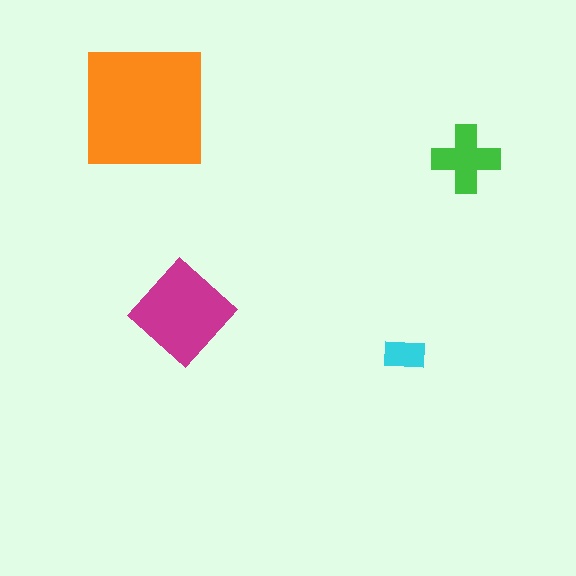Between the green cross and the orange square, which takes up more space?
The orange square.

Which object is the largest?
The orange square.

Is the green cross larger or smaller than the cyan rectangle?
Larger.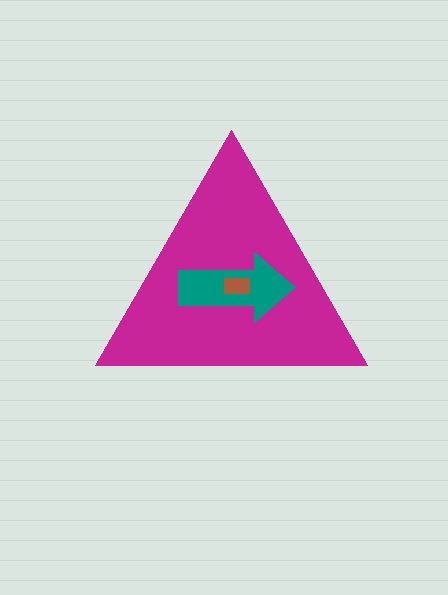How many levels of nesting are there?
3.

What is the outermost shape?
The magenta triangle.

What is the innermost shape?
The brown rectangle.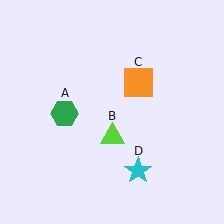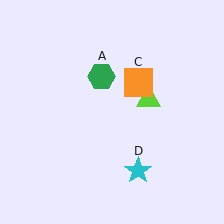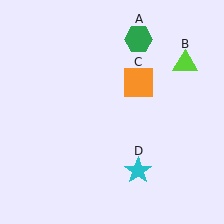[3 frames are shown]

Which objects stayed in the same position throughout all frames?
Orange square (object C) and cyan star (object D) remained stationary.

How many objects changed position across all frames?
2 objects changed position: green hexagon (object A), lime triangle (object B).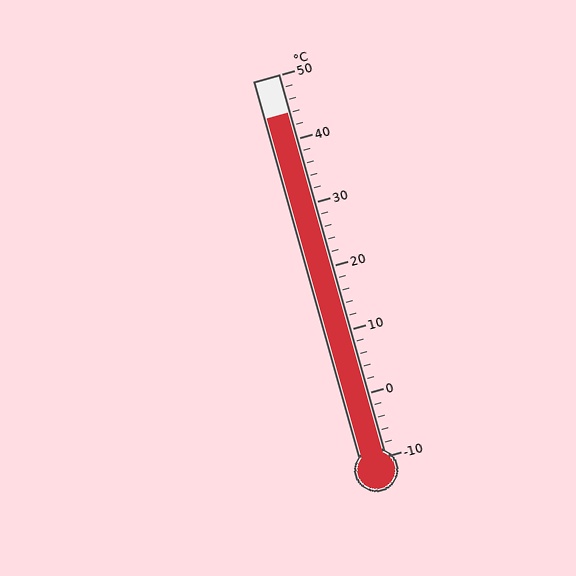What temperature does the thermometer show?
The thermometer shows approximately 44°C.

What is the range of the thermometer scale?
The thermometer scale ranges from -10°C to 50°C.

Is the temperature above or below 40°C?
The temperature is above 40°C.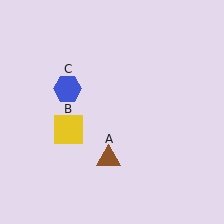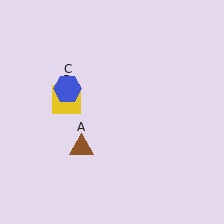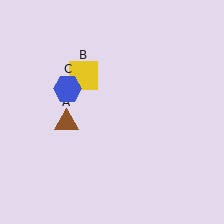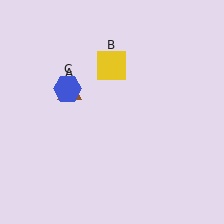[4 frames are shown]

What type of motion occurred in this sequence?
The brown triangle (object A), yellow square (object B) rotated clockwise around the center of the scene.